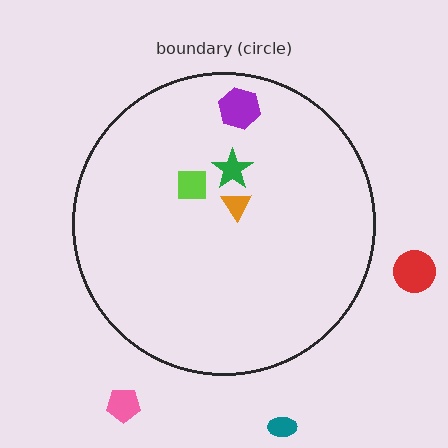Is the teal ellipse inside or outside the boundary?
Outside.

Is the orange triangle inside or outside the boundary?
Inside.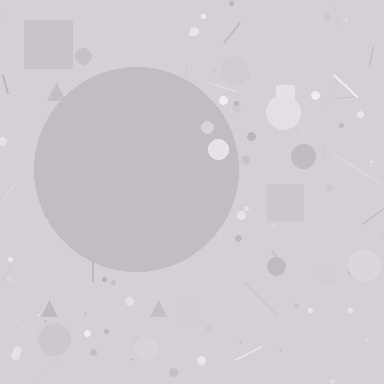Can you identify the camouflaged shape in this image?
The camouflaged shape is a circle.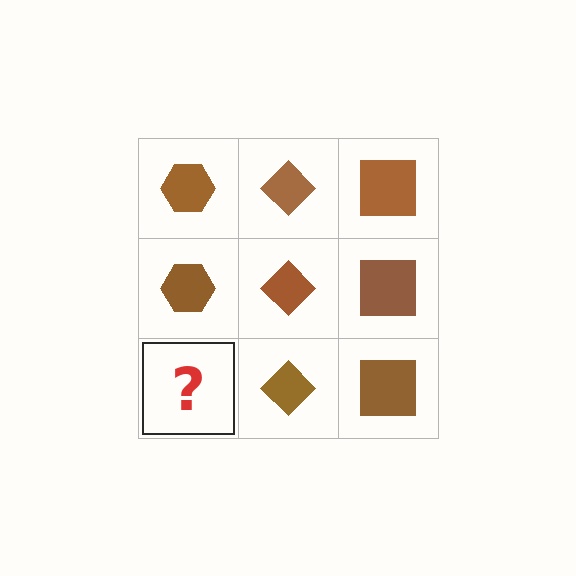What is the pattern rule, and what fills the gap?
The rule is that each column has a consistent shape. The gap should be filled with a brown hexagon.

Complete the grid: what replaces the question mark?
The question mark should be replaced with a brown hexagon.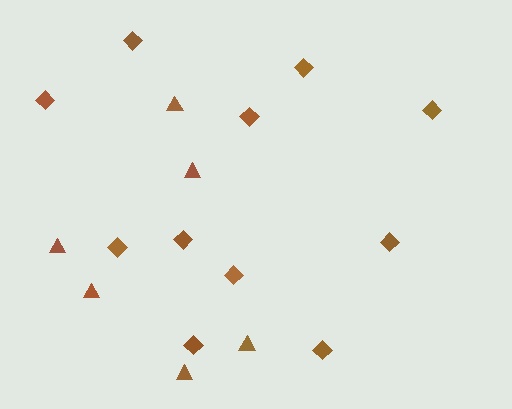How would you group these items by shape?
There are 2 groups: one group of triangles (6) and one group of diamonds (11).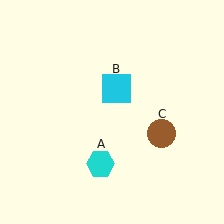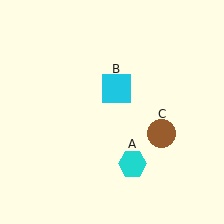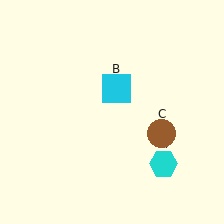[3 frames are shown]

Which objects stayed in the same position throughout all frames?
Cyan square (object B) and brown circle (object C) remained stationary.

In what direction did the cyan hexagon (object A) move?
The cyan hexagon (object A) moved right.